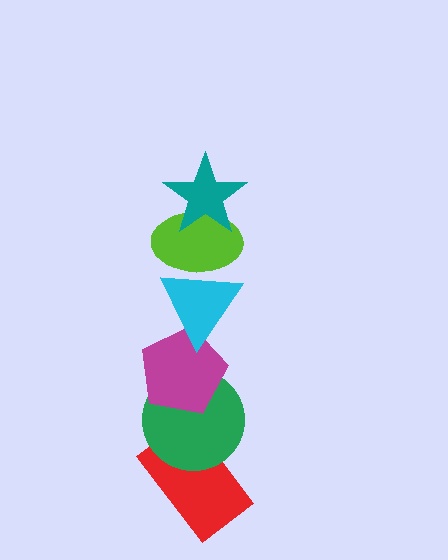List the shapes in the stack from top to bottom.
From top to bottom: the teal star, the lime ellipse, the cyan triangle, the magenta pentagon, the green circle, the red rectangle.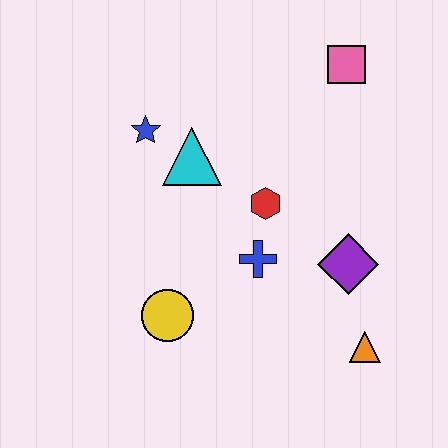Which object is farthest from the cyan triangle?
The orange triangle is farthest from the cyan triangle.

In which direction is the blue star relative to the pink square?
The blue star is to the left of the pink square.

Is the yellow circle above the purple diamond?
No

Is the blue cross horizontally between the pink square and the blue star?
Yes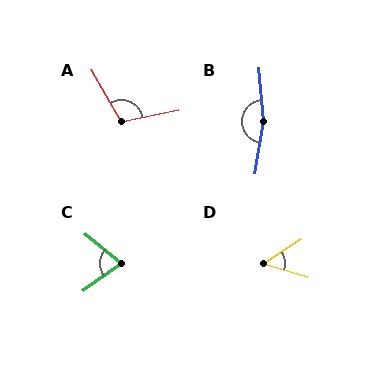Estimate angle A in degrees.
Approximately 108 degrees.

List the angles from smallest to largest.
D (49°), C (75°), A (108°), B (166°).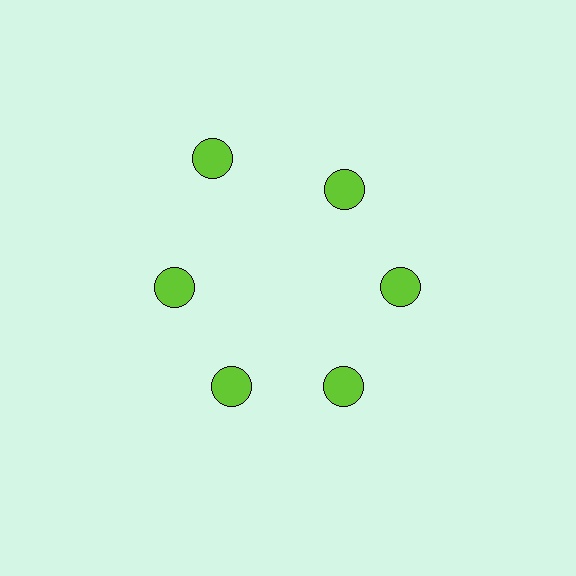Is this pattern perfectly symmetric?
No. The 6 lime circles are arranged in a ring, but one element near the 11 o'clock position is pushed outward from the center, breaking the 6-fold rotational symmetry.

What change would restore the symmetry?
The symmetry would be restored by moving it inward, back onto the ring so that all 6 circles sit at equal angles and equal distance from the center.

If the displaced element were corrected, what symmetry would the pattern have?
It would have 6-fold rotational symmetry — the pattern would map onto itself every 60 degrees.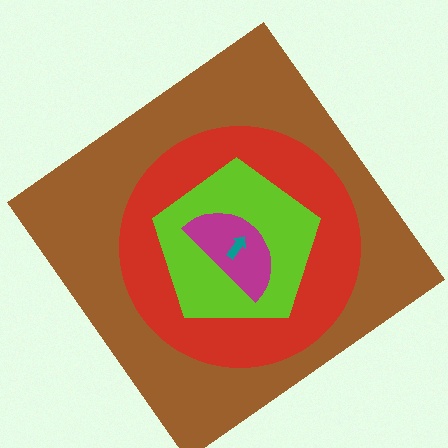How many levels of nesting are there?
5.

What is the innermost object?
The teal arrow.